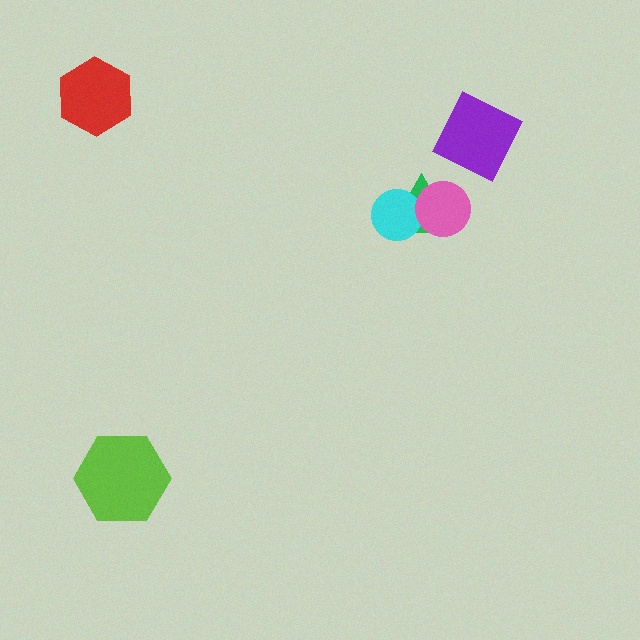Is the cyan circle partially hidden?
Yes, it is partially covered by another shape.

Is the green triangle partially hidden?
Yes, it is partially covered by another shape.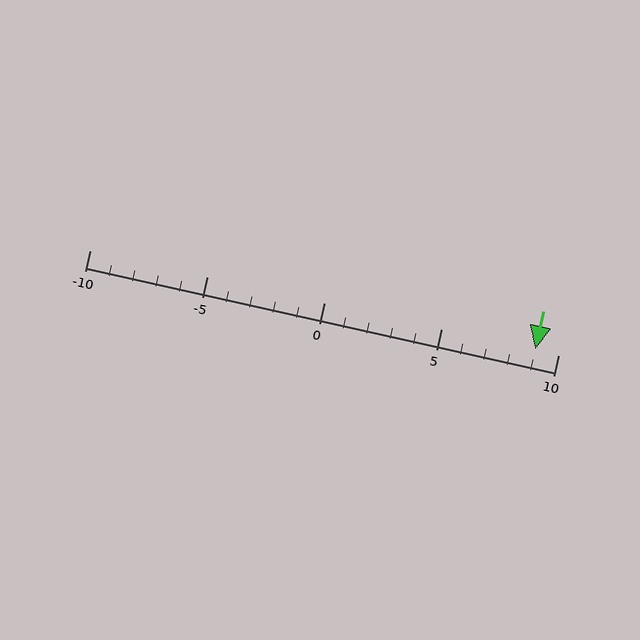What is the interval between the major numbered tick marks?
The major tick marks are spaced 5 units apart.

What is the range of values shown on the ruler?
The ruler shows values from -10 to 10.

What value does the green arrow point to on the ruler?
The green arrow points to approximately 9.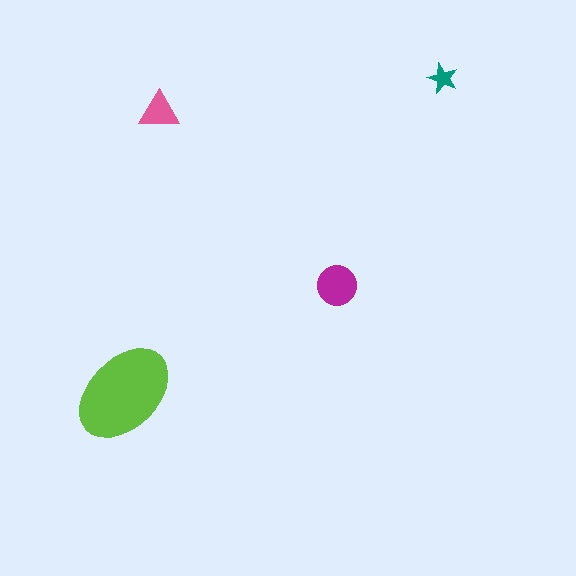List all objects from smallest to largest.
The teal star, the pink triangle, the magenta circle, the lime ellipse.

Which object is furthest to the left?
The lime ellipse is leftmost.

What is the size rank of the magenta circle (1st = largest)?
2nd.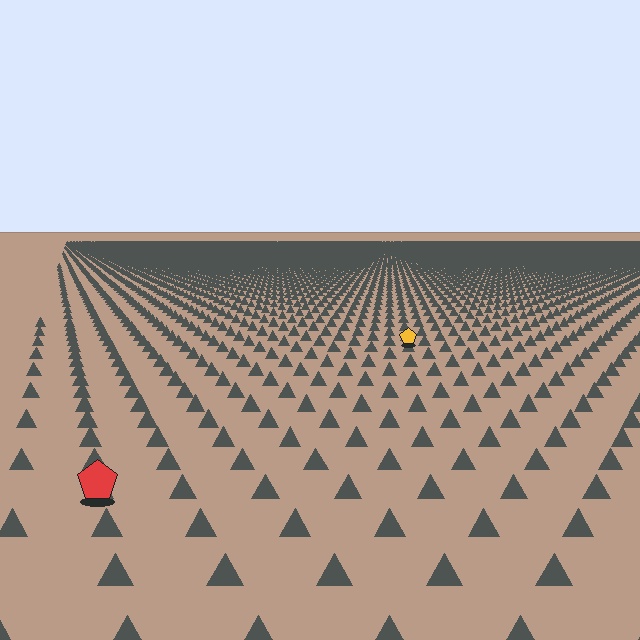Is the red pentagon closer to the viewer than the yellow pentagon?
Yes. The red pentagon is closer — you can tell from the texture gradient: the ground texture is coarser near it.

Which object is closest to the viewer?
The red pentagon is closest. The texture marks near it are larger and more spread out.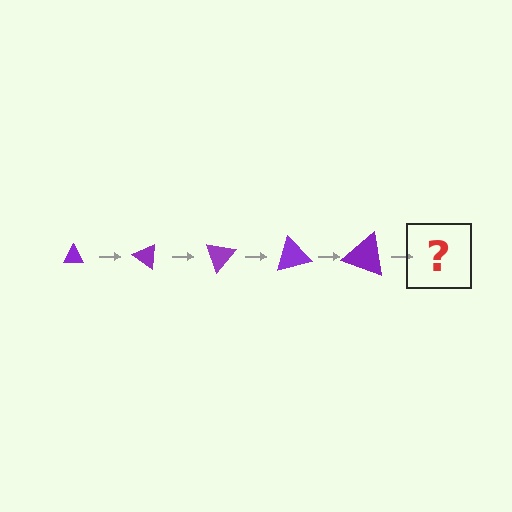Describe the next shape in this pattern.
It should be a triangle, larger than the previous one and rotated 175 degrees from the start.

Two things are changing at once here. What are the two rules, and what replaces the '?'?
The two rules are that the triangle grows larger each step and it rotates 35 degrees each step. The '?' should be a triangle, larger than the previous one and rotated 175 degrees from the start.